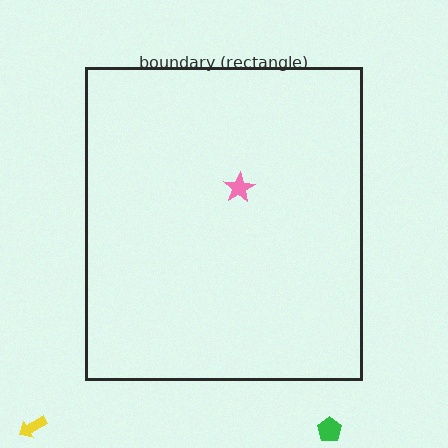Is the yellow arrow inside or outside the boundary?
Outside.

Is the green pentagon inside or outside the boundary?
Outside.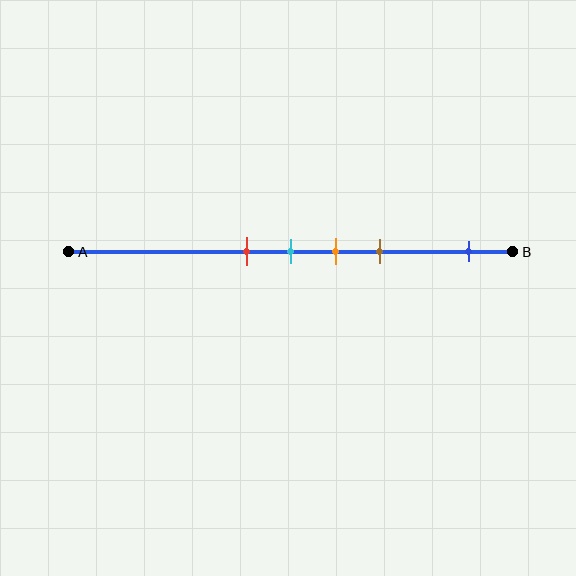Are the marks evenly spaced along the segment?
No, the marks are not evenly spaced.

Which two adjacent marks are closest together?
The red and cyan marks are the closest adjacent pair.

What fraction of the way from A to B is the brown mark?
The brown mark is approximately 70% (0.7) of the way from A to B.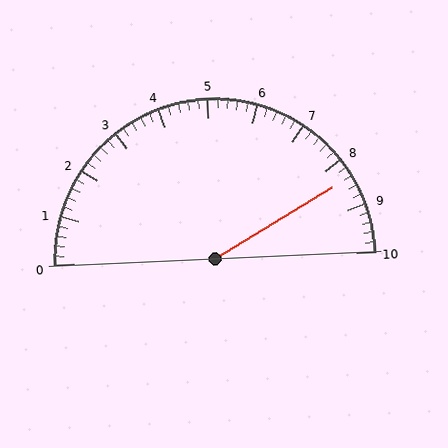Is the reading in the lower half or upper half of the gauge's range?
The reading is in the upper half of the range (0 to 10).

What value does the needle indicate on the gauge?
The needle indicates approximately 8.4.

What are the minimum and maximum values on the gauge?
The gauge ranges from 0 to 10.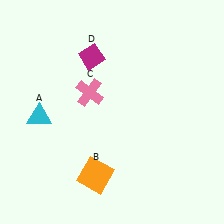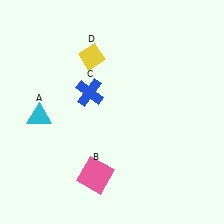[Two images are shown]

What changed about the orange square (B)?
In Image 1, B is orange. In Image 2, it changed to pink.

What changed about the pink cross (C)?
In Image 1, C is pink. In Image 2, it changed to blue.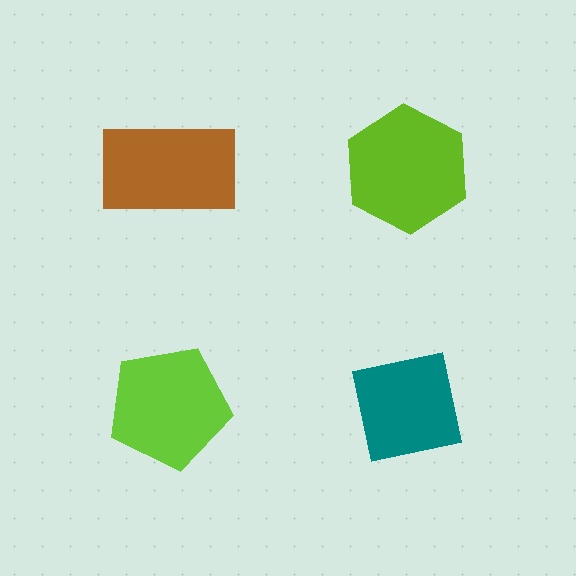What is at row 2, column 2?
A teal square.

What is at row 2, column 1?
A lime pentagon.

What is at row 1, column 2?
A lime hexagon.